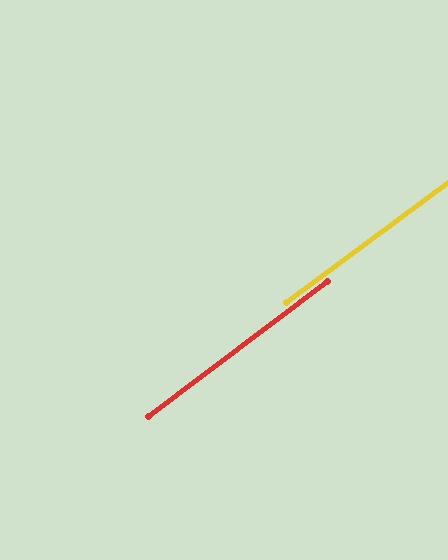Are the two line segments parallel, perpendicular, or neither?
Parallel — their directions differ by only 0.6°.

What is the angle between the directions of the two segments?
Approximately 1 degree.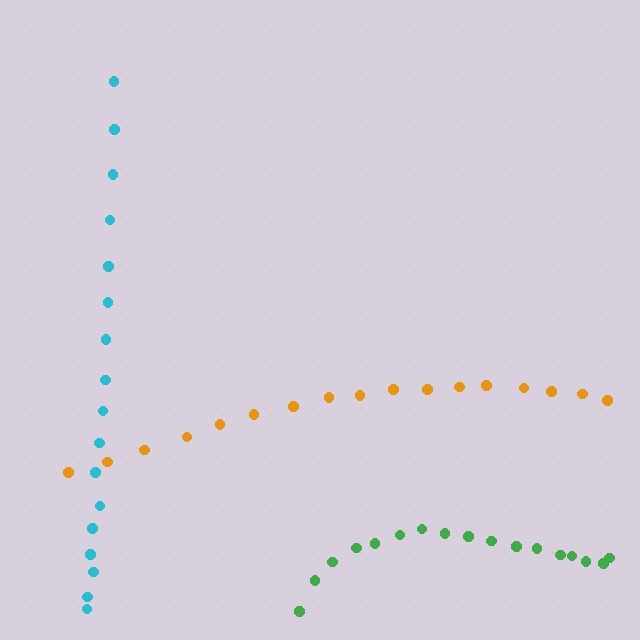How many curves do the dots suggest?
There are 3 distinct paths.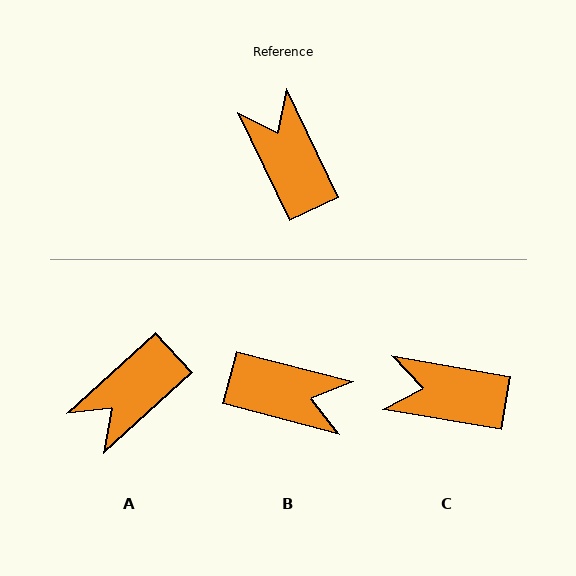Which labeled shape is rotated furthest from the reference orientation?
B, about 130 degrees away.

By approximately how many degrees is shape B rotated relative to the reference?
Approximately 130 degrees clockwise.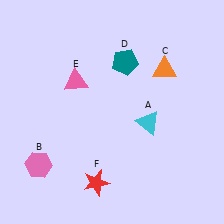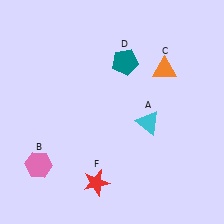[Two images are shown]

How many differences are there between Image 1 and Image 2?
There is 1 difference between the two images.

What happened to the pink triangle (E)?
The pink triangle (E) was removed in Image 2. It was in the top-left area of Image 1.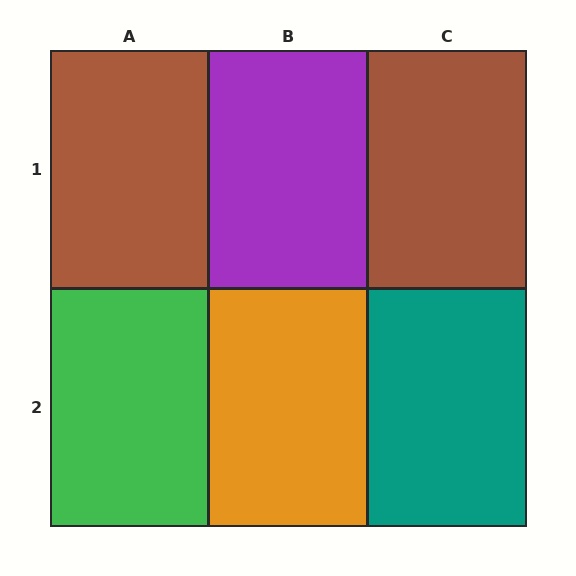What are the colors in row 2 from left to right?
Green, orange, teal.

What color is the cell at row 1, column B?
Purple.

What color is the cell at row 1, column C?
Brown.